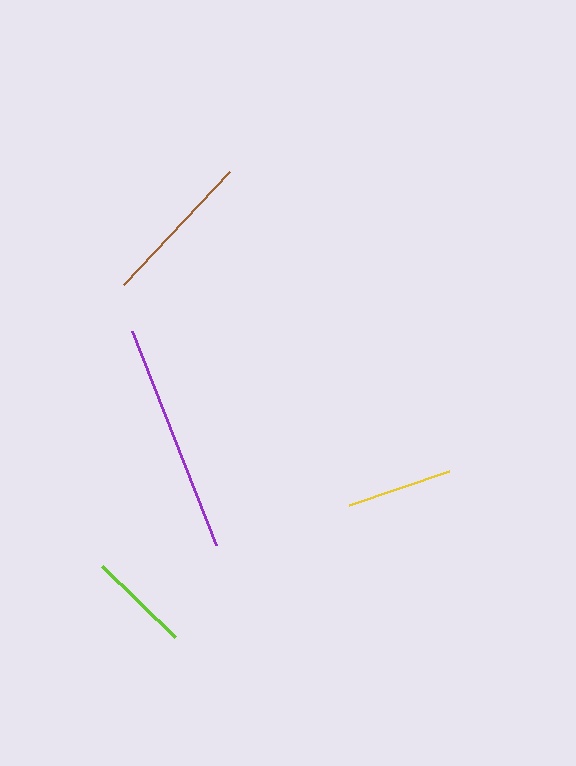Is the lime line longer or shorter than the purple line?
The purple line is longer than the lime line.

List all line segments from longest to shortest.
From longest to shortest: purple, brown, yellow, lime.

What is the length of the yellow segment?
The yellow segment is approximately 105 pixels long.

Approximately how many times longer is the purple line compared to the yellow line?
The purple line is approximately 2.2 times the length of the yellow line.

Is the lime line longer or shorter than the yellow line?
The yellow line is longer than the lime line.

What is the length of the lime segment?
The lime segment is approximately 102 pixels long.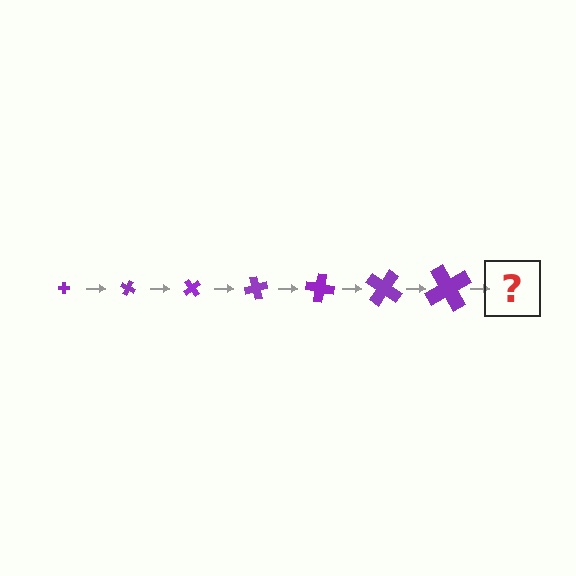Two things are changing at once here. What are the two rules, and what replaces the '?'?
The two rules are that the cross grows larger each step and it rotates 25 degrees each step. The '?' should be a cross, larger than the previous one and rotated 175 degrees from the start.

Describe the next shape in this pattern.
It should be a cross, larger than the previous one and rotated 175 degrees from the start.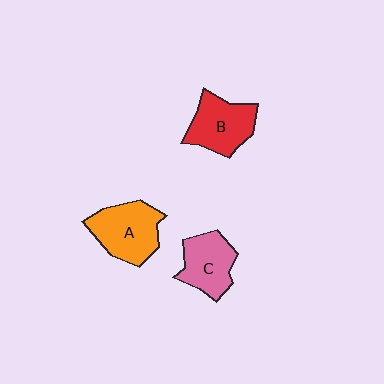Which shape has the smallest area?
Shape C (pink).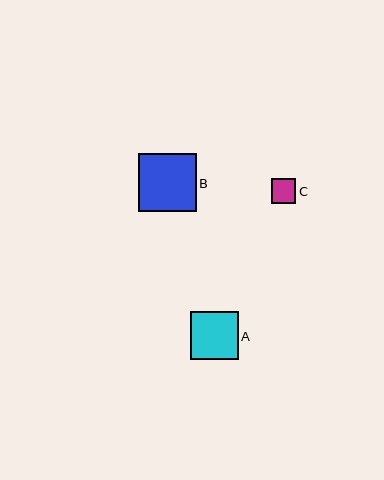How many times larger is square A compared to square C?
Square A is approximately 2.0 times the size of square C.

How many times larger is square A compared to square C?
Square A is approximately 2.0 times the size of square C.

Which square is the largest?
Square B is the largest with a size of approximately 57 pixels.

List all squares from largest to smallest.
From largest to smallest: B, A, C.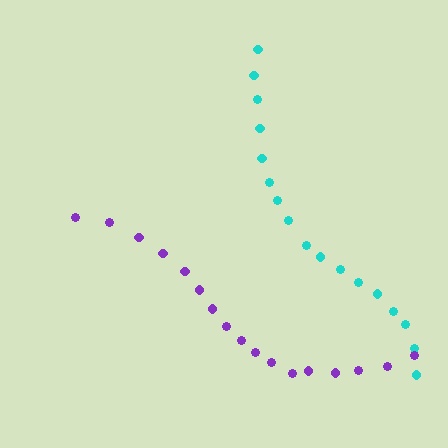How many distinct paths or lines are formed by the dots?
There are 2 distinct paths.